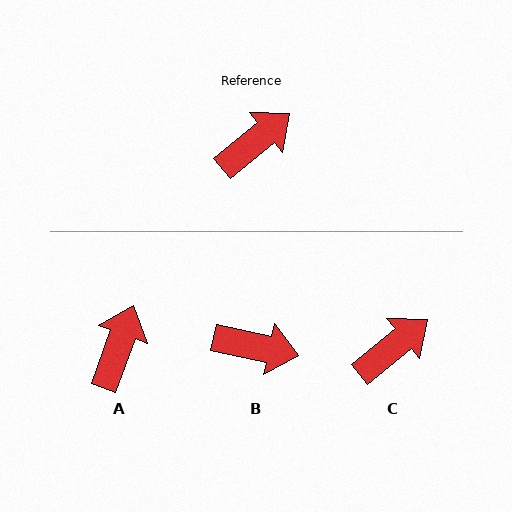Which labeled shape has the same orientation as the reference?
C.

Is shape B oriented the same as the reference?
No, it is off by about 51 degrees.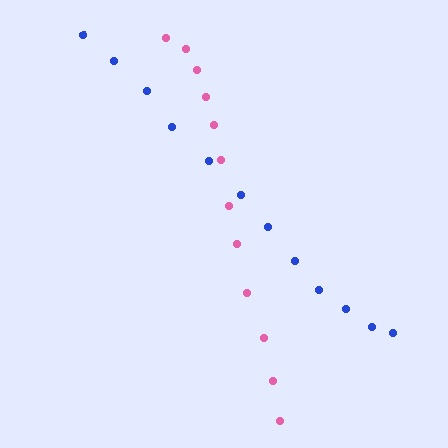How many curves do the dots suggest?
There are 2 distinct paths.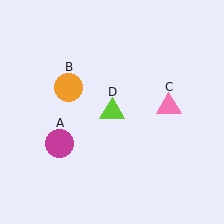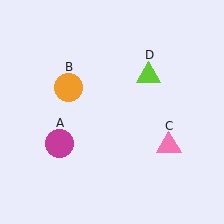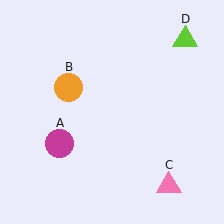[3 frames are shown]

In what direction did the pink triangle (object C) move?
The pink triangle (object C) moved down.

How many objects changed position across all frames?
2 objects changed position: pink triangle (object C), lime triangle (object D).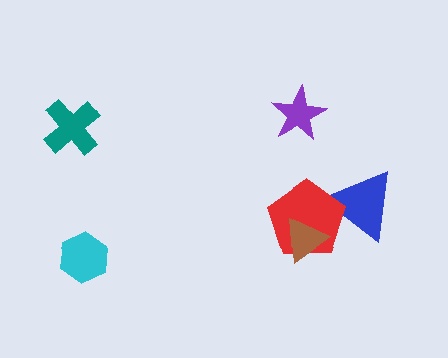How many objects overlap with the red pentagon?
2 objects overlap with the red pentagon.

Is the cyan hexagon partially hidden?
No, no other shape covers it.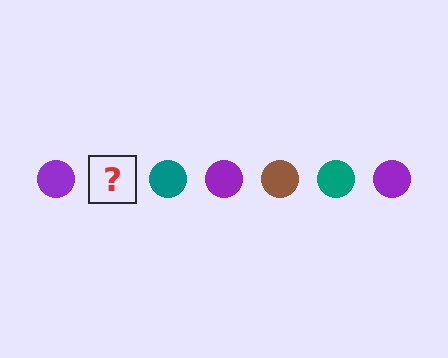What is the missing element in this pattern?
The missing element is a brown circle.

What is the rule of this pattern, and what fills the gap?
The rule is that the pattern cycles through purple, brown, teal circles. The gap should be filled with a brown circle.